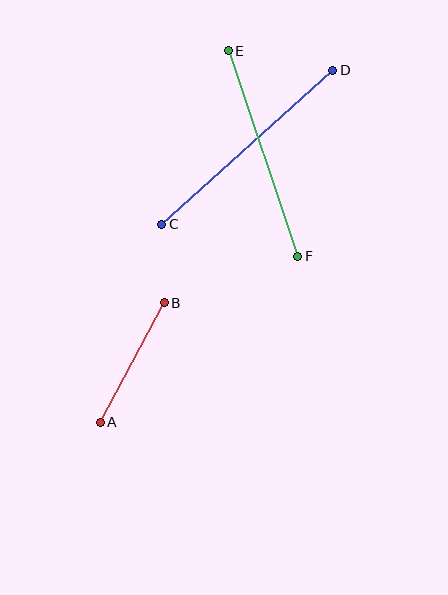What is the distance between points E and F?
The distance is approximately 217 pixels.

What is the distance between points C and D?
The distance is approximately 230 pixels.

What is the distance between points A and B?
The distance is approximately 136 pixels.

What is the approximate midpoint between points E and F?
The midpoint is at approximately (263, 154) pixels.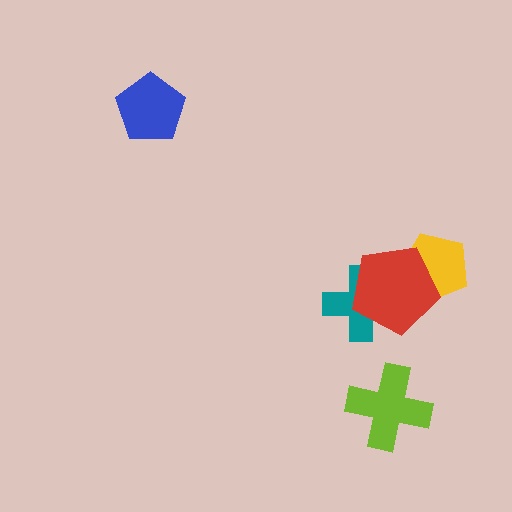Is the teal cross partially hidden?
Yes, it is partially covered by another shape.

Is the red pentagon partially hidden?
No, no other shape covers it.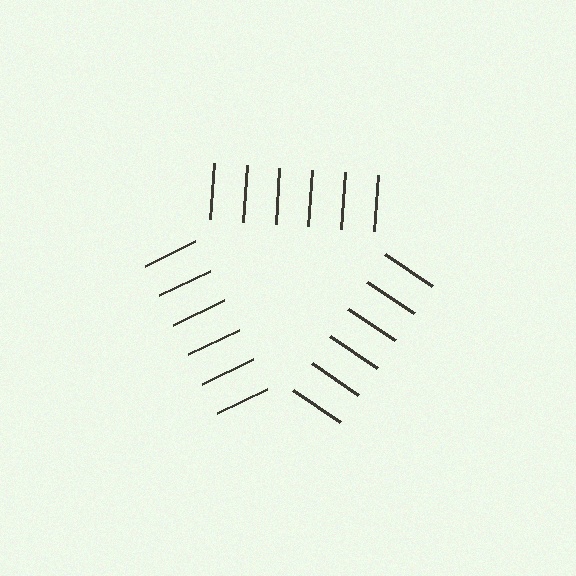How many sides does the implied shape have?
3 sides — the line-ends trace a triangle.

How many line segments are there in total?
18 — 6 along each of the 3 edges.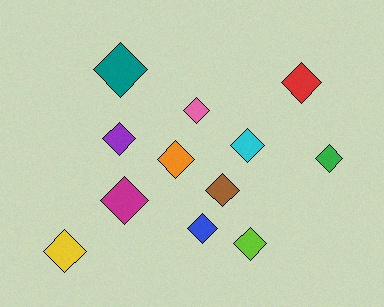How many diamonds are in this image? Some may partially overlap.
There are 12 diamonds.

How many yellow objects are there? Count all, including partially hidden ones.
There is 1 yellow object.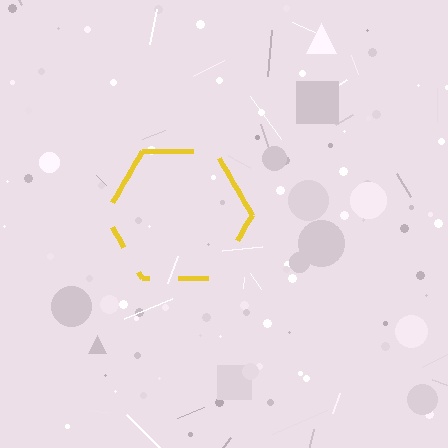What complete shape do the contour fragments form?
The contour fragments form a hexagon.